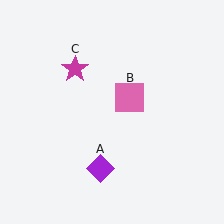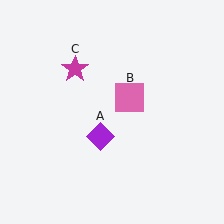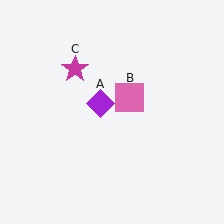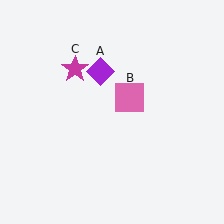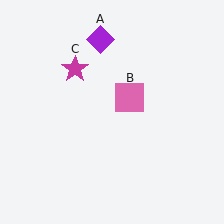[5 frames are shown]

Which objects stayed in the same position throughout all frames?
Pink square (object B) and magenta star (object C) remained stationary.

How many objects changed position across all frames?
1 object changed position: purple diamond (object A).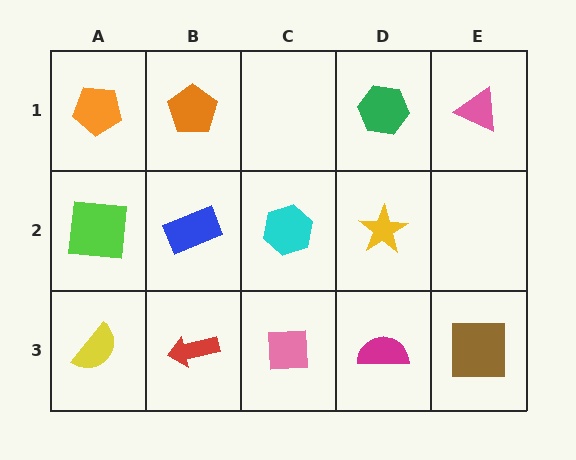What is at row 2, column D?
A yellow star.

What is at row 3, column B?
A red arrow.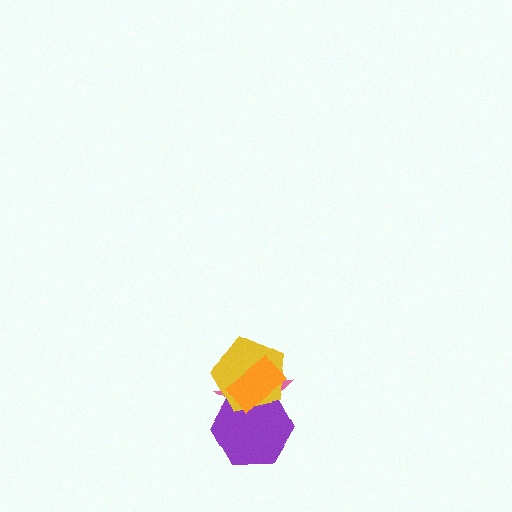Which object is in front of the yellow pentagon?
The orange rectangle is in front of the yellow pentagon.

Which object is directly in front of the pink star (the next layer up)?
The purple hexagon is directly in front of the pink star.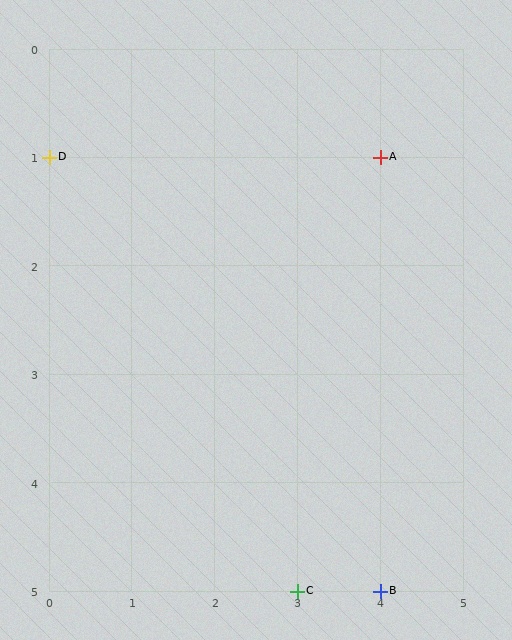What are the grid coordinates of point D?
Point D is at grid coordinates (0, 1).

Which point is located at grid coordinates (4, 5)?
Point B is at (4, 5).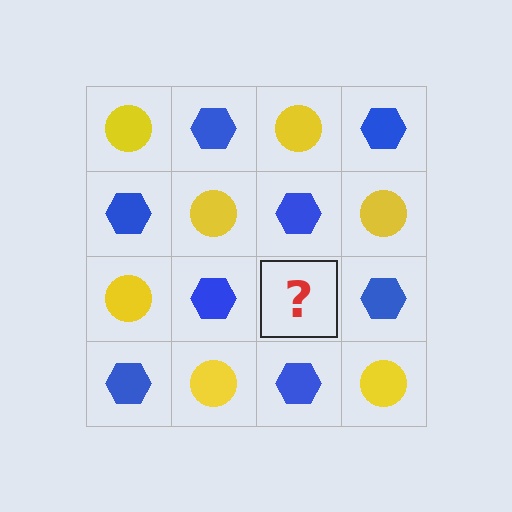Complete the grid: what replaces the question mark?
The question mark should be replaced with a yellow circle.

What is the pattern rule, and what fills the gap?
The rule is that it alternates yellow circle and blue hexagon in a checkerboard pattern. The gap should be filled with a yellow circle.